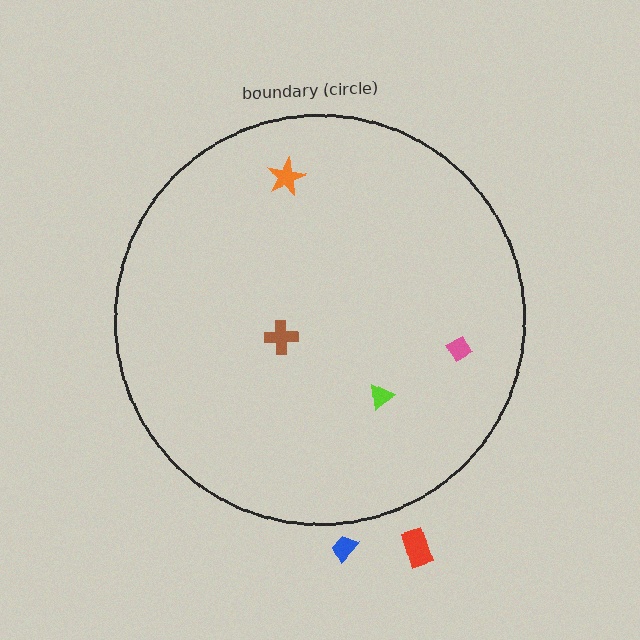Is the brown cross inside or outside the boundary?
Inside.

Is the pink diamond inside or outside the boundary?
Inside.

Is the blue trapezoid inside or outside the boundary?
Outside.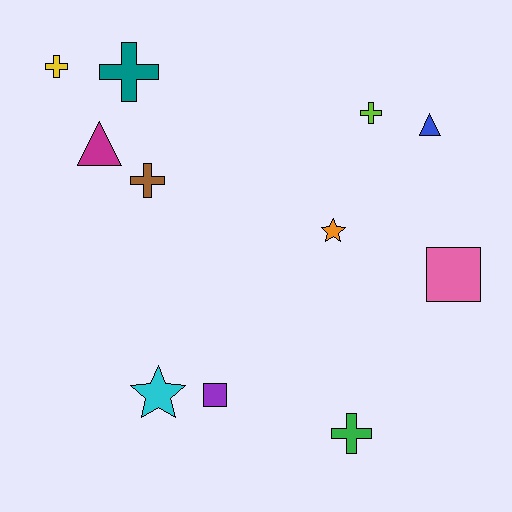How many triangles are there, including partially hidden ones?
There are 2 triangles.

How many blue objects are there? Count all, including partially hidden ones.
There is 1 blue object.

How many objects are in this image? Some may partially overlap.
There are 11 objects.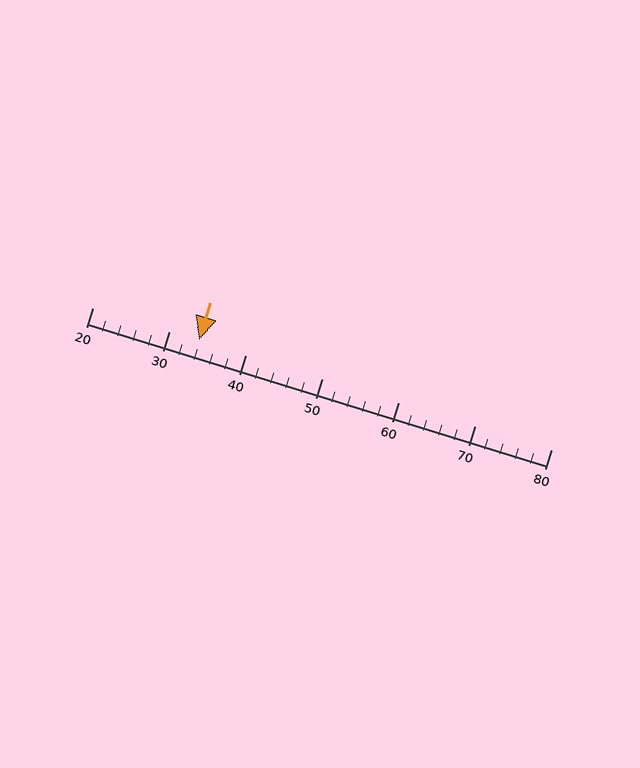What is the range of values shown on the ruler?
The ruler shows values from 20 to 80.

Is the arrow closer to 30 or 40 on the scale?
The arrow is closer to 30.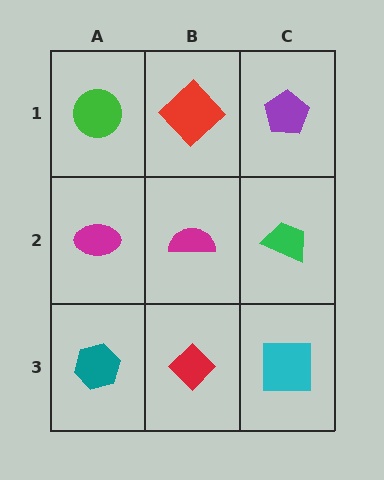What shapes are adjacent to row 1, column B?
A magenta semicircle (row 2, column B), a green circle (row 1, column A), a purple pentagon (row 1, column C).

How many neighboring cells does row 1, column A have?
2.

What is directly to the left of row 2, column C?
A magenta semicircle.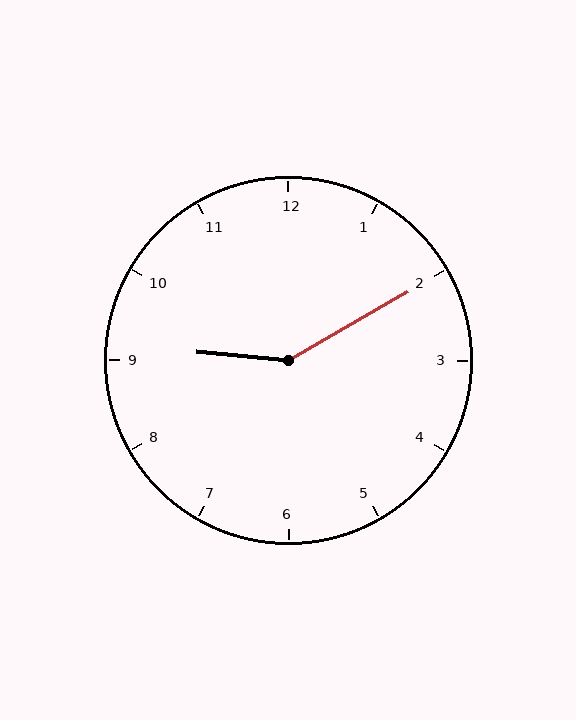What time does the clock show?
9:10.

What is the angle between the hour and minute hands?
Approximately 145 degrees.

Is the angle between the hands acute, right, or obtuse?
It is obtuse.